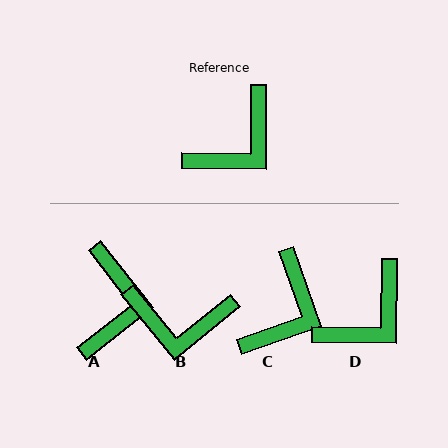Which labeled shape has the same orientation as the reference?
D.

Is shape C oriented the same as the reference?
No, it is off by about 20 degrees.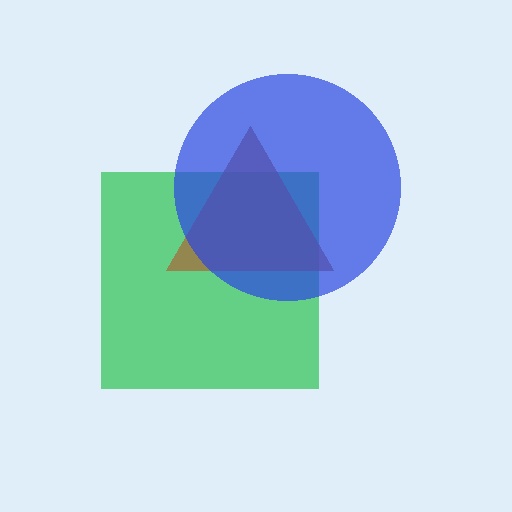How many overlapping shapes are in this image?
There are 3 overlapping shapes in the image.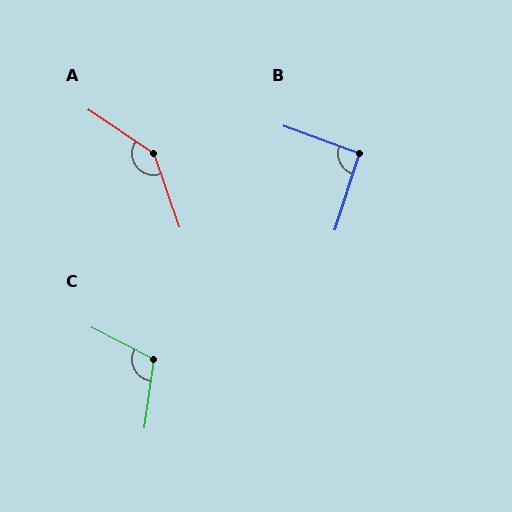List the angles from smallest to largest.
B (92°), C (109°), A (143°).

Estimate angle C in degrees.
Approximately 109 degrees.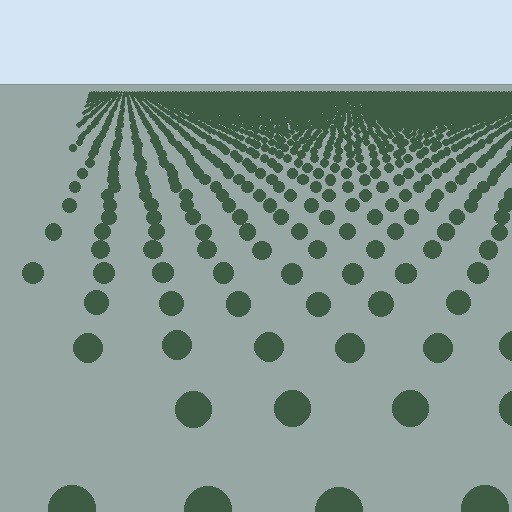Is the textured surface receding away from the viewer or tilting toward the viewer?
The surface is receding away from the viewer. Texture elements get smaller and denser toward the top.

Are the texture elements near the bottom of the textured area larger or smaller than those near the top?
Larger. Near the bottom, elements are closer to the viewer and appear at a bigger on-screen size.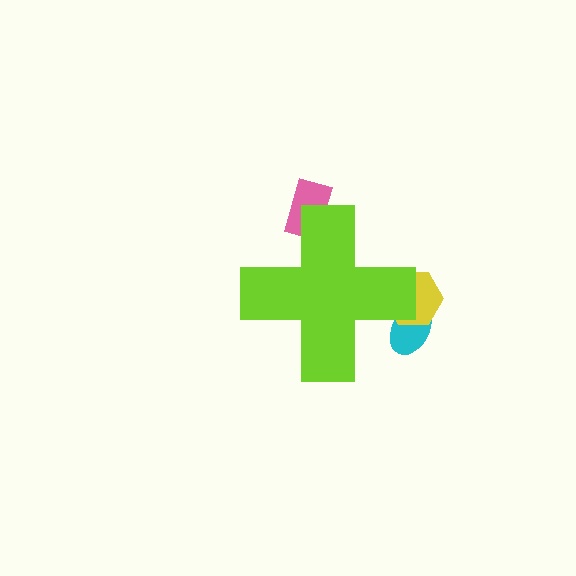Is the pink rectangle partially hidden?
Yes, the pink rectangle is partially hidden behind the lime cross.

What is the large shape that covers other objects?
A lime cross.